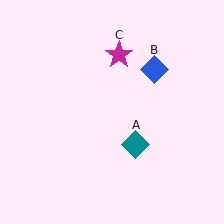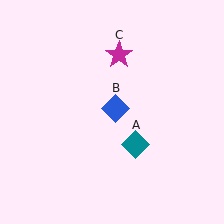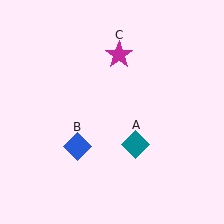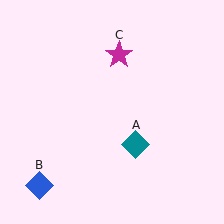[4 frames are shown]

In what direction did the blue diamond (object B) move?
The blue diamond (object B) moved down and to the left.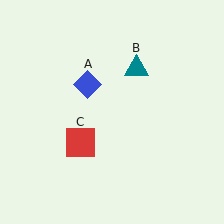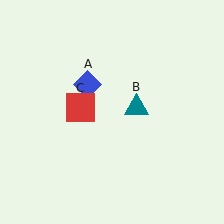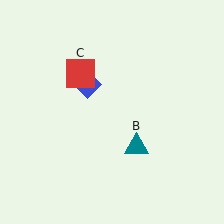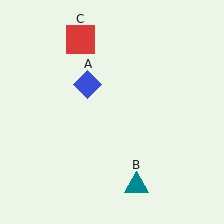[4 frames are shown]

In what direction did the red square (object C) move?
The red square (object C) moved up.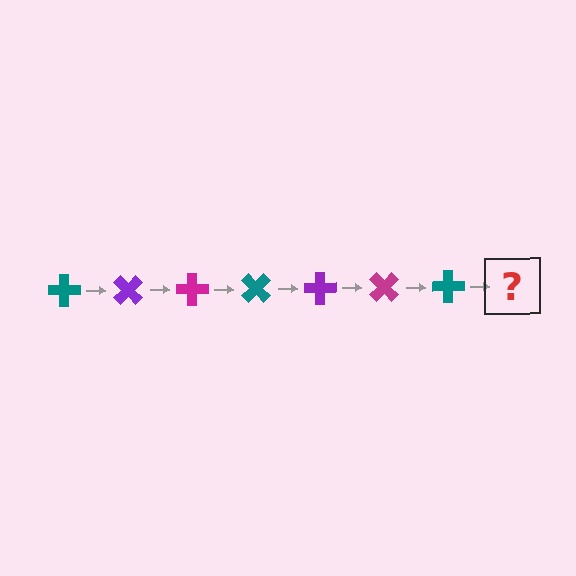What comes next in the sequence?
The next element should be a purple cross, rotated 315 degrees from the start.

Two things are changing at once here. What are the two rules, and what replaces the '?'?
The two rules are that it rotates 45 degrees each step and the color cycles through teal, purple, and magenta. The '?' should be a purple cross, rotated 315 degrees from the start.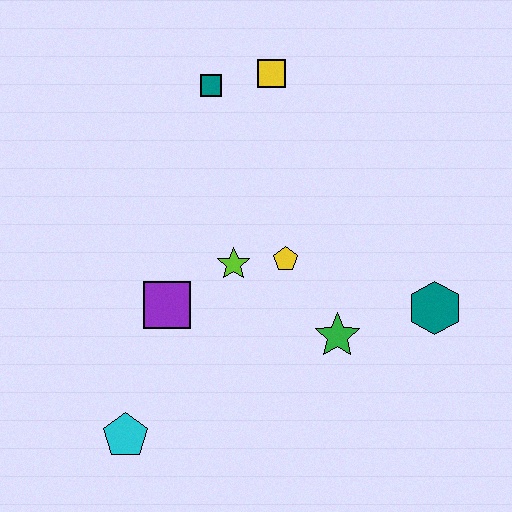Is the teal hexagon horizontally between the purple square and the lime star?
No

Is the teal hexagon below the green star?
No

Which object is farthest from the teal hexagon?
The cyan pentagon is farthest from the teal hexagon.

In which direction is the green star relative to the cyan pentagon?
The green star is to the right of the cyan pentagon.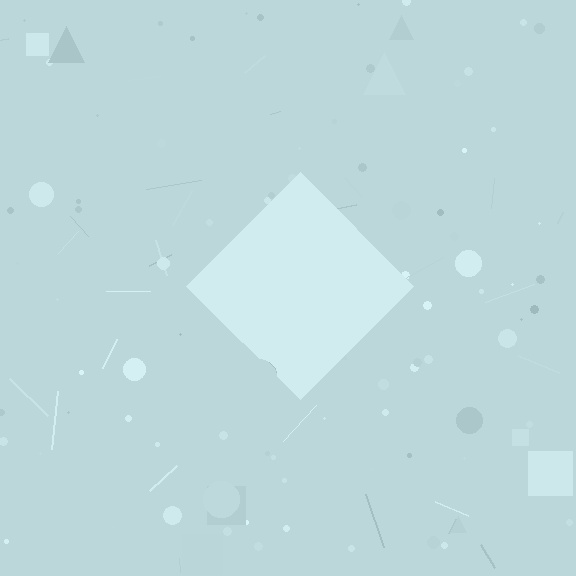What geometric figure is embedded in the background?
A diamond is embedded in the background.